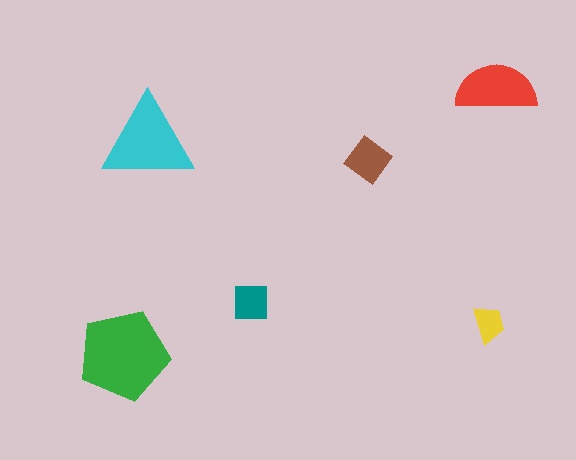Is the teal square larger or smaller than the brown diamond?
Smaller.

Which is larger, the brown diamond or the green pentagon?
The green pentagon.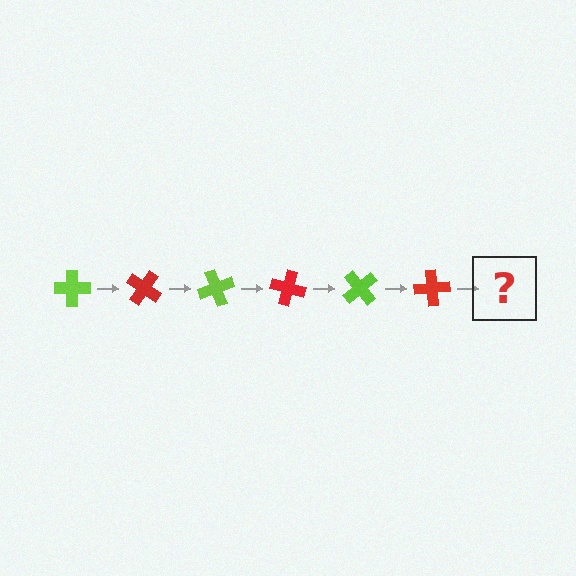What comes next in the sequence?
The next element should be a lime cross, rotated 210 degrees from the start.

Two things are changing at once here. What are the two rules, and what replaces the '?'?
The two rules are that it rotates 35 degrees each step and the color cycles through lime and red. The '?' should be a lime cross, rotated 210 degrees from the start.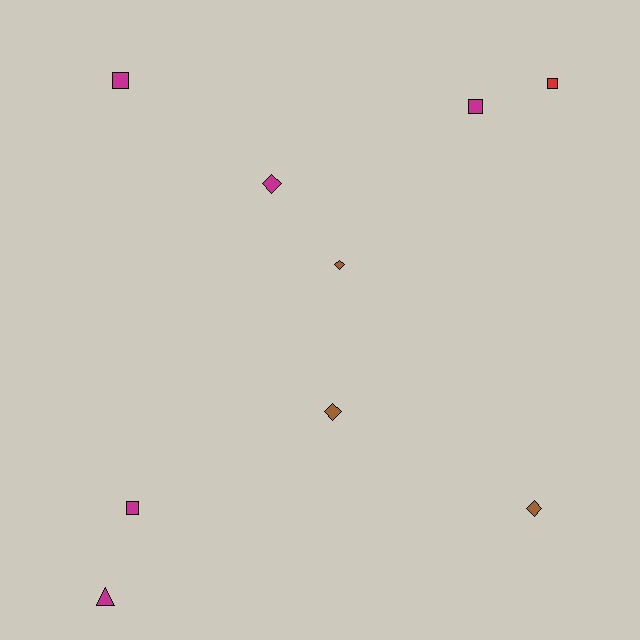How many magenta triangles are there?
There is 1 magenta triangle.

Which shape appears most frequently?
Diamond, with 4 objects.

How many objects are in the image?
There are 9 objects.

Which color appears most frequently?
Magenta, with 5 objects.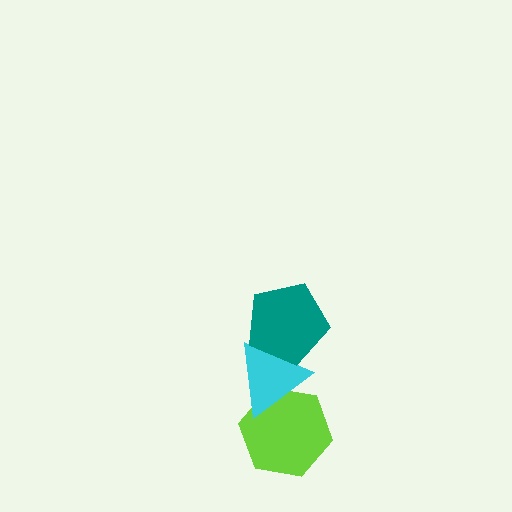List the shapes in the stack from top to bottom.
From top to bottom: the teal pentagon, the cyan triangle, the lime hexagon.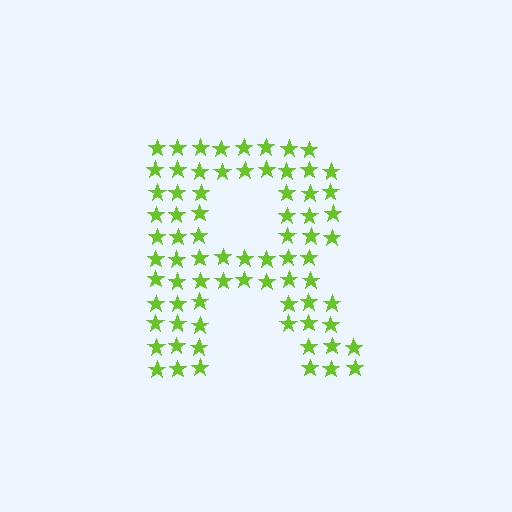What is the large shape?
The large shape is the letter R.